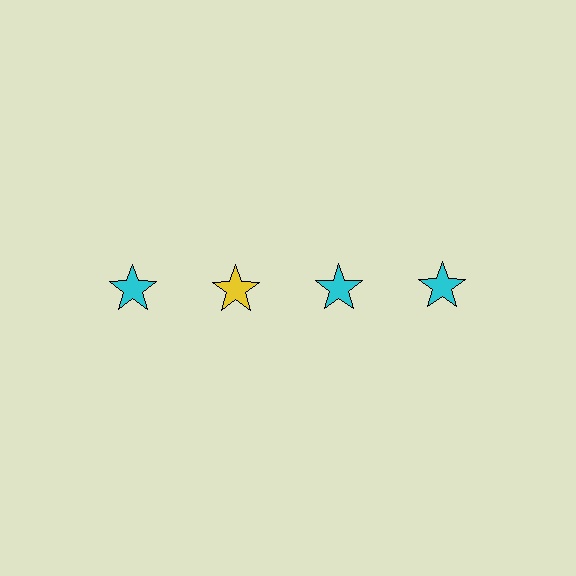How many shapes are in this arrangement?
There are 4 shapes arranged in a grid pattern.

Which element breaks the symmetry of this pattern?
The yellow star in the top row, second from left column breaks the symmetry. All other shapes are cyan stars.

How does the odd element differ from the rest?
It has a different color: yellow instead of cyan.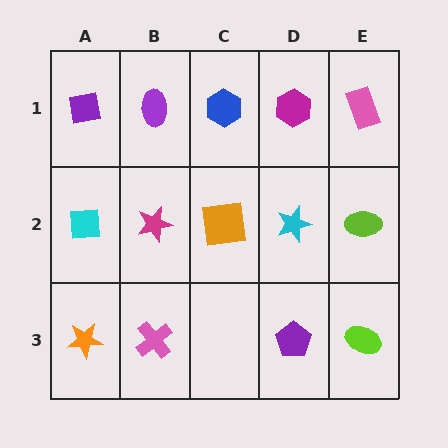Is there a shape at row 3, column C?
No, that cell is empty.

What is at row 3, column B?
A pink cross.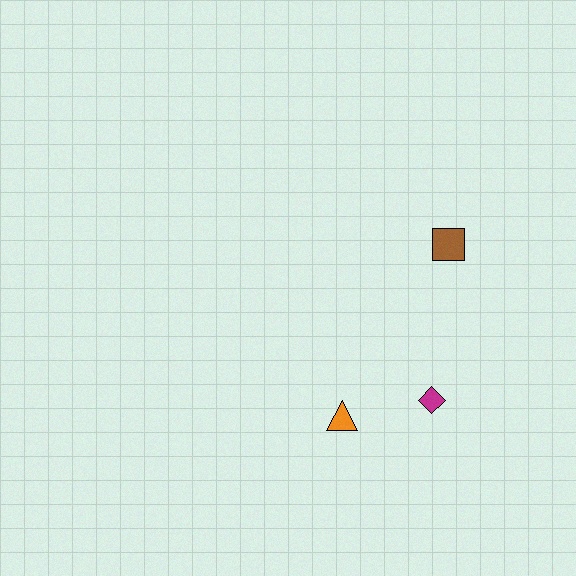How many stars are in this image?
There are no stars.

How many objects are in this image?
There are 3 objects.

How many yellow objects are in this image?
There are no yellow objects.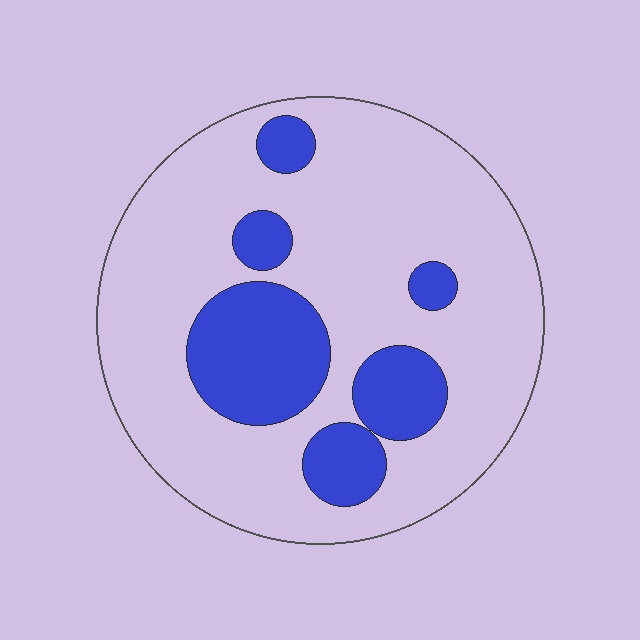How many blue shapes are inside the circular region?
6.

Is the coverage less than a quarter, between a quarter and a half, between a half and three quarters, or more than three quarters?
Less than a quarter.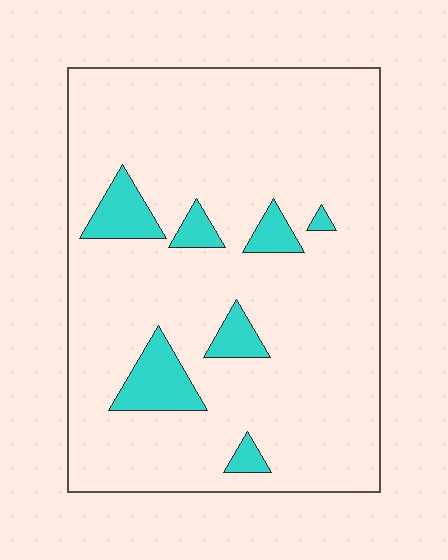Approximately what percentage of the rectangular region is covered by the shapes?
Approximately 10%.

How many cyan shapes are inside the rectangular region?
7.